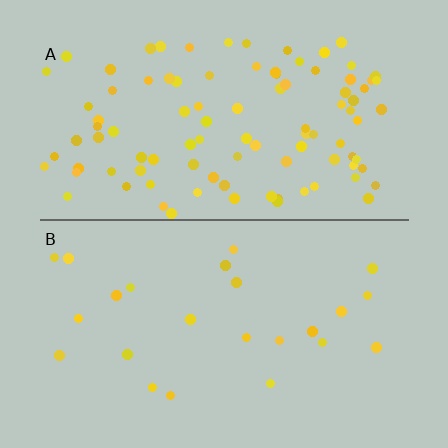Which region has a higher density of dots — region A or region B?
A (the top).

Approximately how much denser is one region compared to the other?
Approximately 4.1× — region A over region B.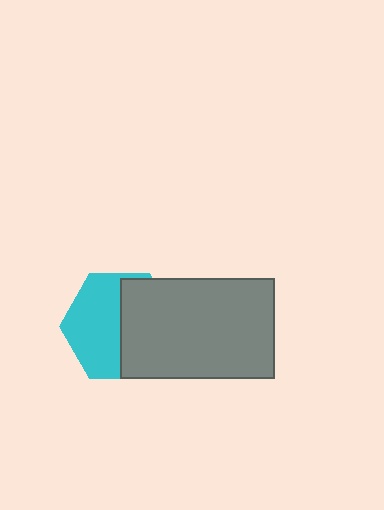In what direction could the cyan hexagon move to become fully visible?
The cyan hexagon could move left. That would shift it out from behind the gray rectangle entirely.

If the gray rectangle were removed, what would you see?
You would see the complete cyan hexagon.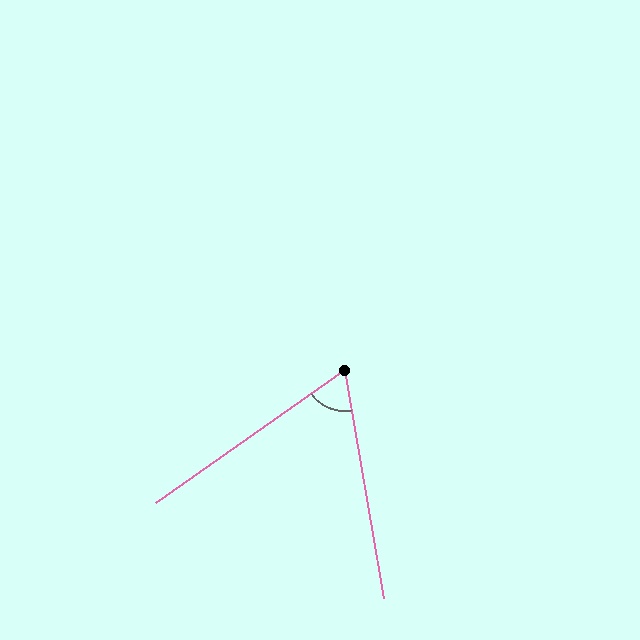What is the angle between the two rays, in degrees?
Approximately 64 degrees.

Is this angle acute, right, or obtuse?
It is acute.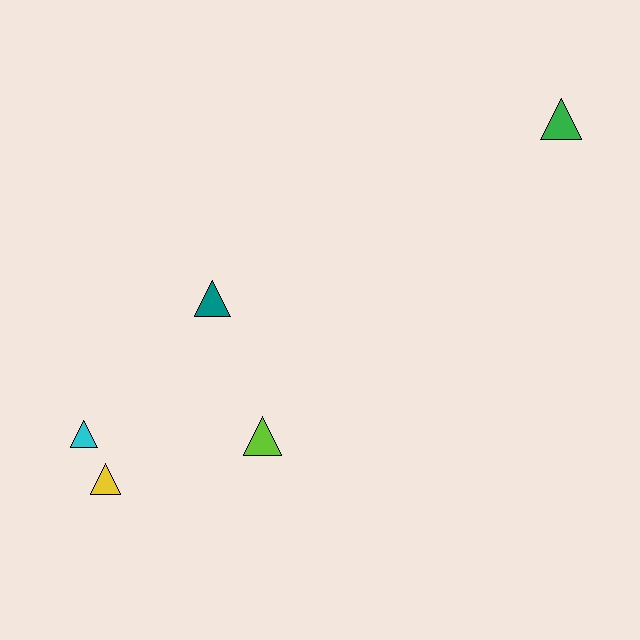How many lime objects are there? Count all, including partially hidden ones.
There is 1 lime object.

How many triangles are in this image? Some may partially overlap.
There are 5 triangles.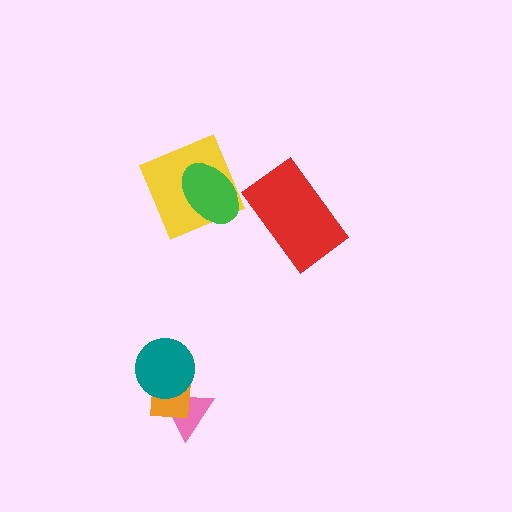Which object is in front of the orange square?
The teal circle is in front of the orange square.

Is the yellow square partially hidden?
Yes, it is partially covered by another shape.